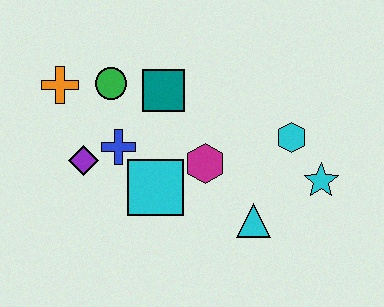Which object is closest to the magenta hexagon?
The cyan square is closest to the magenta hexagon.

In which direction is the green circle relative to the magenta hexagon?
The green circle is to the left of the magenta hexagon.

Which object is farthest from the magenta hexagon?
The orange cross is farthest from the magenta hexagon.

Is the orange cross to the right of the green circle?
No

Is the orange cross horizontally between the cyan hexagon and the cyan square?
No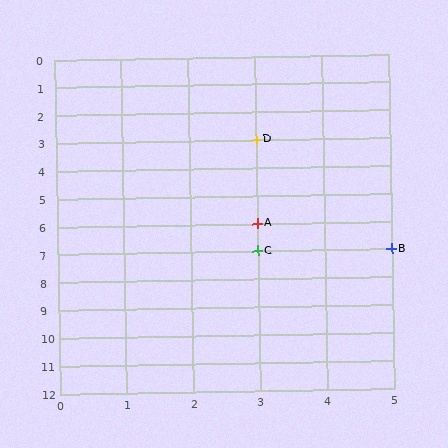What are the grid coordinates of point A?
Point A is at grid coordinates (3, 6).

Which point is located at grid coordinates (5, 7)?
Point B is at (5, 7).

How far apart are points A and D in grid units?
Points A and D are 3 rows apart.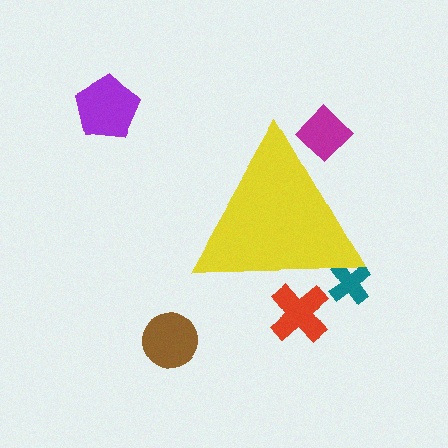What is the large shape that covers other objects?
A yellow triangle.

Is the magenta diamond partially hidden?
Yes, the magenta diamond is partially hidden behind the yellow triangle.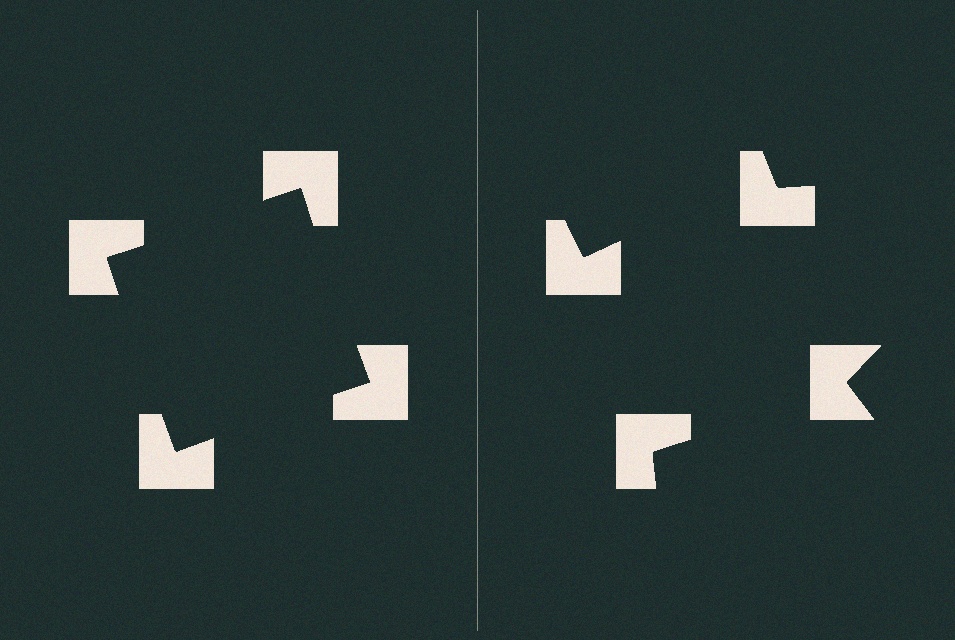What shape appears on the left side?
An illusory square.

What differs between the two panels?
The notched squares are positioned identically on both sides; only the wedge orientations differ. On the left they align to a square; on the right they are misaligned.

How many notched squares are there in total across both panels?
8 — 4 on each side.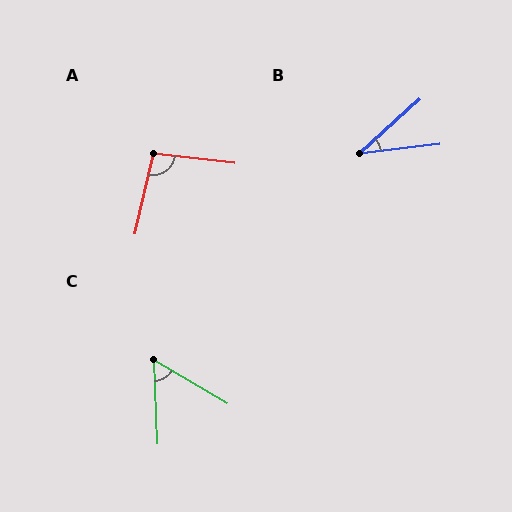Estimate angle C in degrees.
Approximately 57 degrees.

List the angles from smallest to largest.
B (35°), C (57°), A (96°).